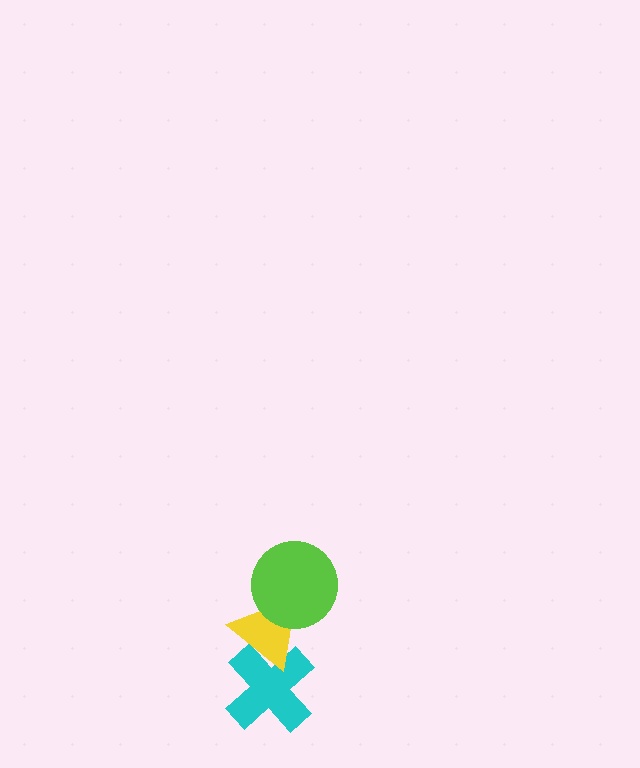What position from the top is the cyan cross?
The cyan cross is 3rd from the top.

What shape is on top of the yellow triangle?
The lime circle is on top of the yellow triangle.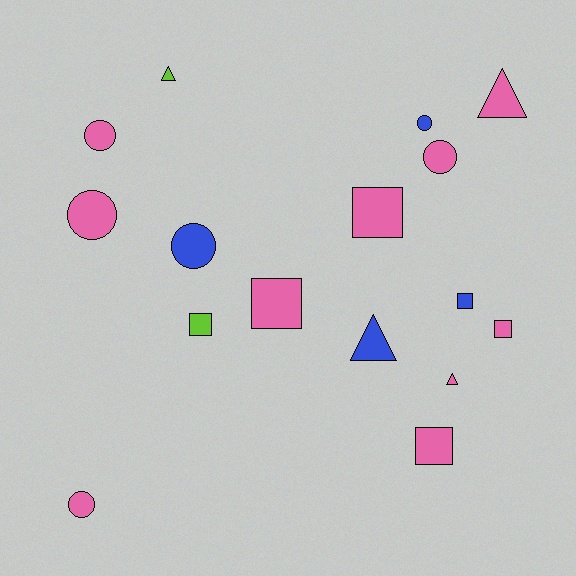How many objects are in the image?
There are 16 objects.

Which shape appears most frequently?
Circle, with 6 objects.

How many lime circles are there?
There are no lime circles.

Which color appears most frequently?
Pink, with 10 objects.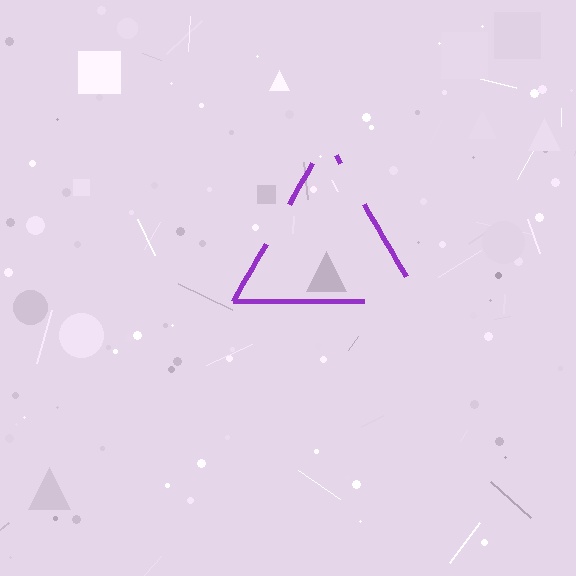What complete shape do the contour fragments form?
The contour fragments form a triangle.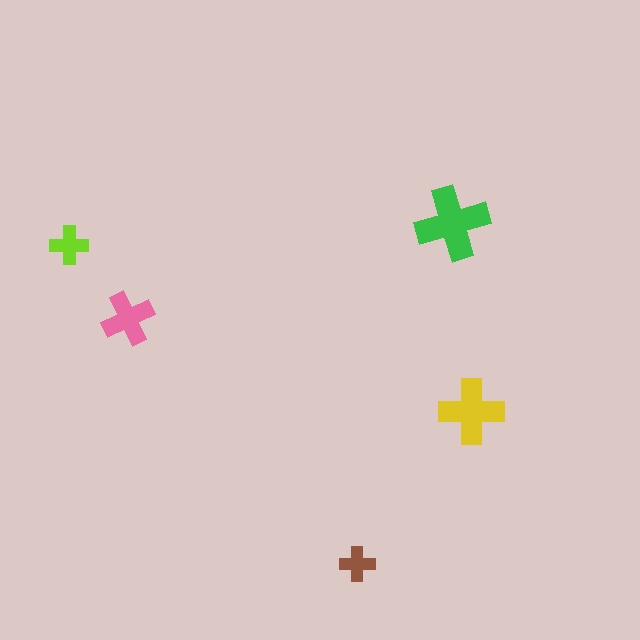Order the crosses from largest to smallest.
the green one, the yellow one, the pink one, the lime one, the brown one.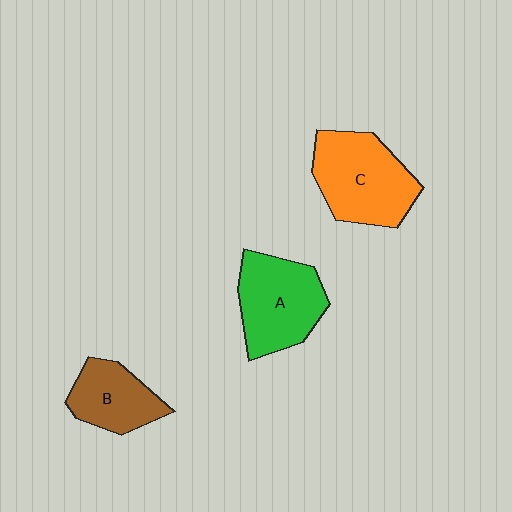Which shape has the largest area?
Shape C (orange).